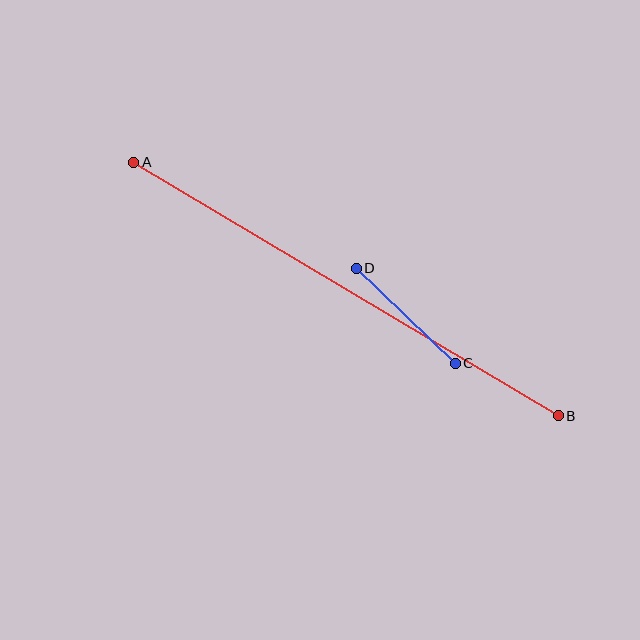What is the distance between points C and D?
The distance is approximately 137 pixels.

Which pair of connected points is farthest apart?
Points A and B are farthest apart.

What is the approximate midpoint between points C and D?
The midpoint is at approximately (406, 316) pixels.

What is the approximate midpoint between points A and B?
The midpoint is at approximately (346, 289) pixels.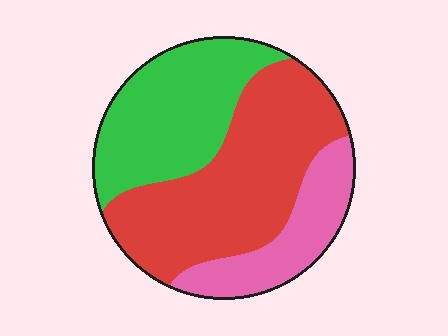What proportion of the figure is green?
Green takes up about one third (1/3) of the figure.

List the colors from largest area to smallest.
From largest to smallest: red, green, pink.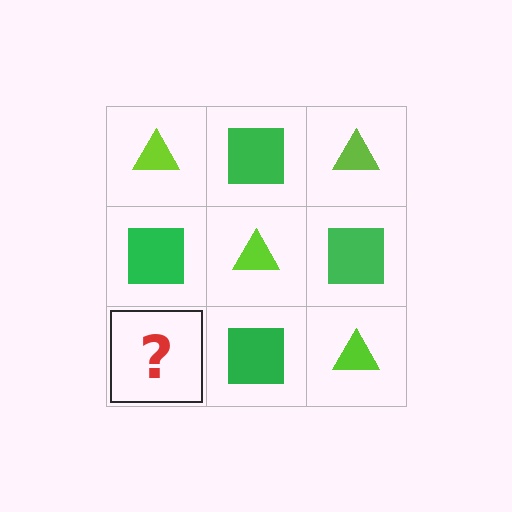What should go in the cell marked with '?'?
The missing cell should contain a lime triangle.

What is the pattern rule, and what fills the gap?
The rule is that it alternates lime triangle and green square in a checkerboard pattern. The gap should be filled with a lime triangle.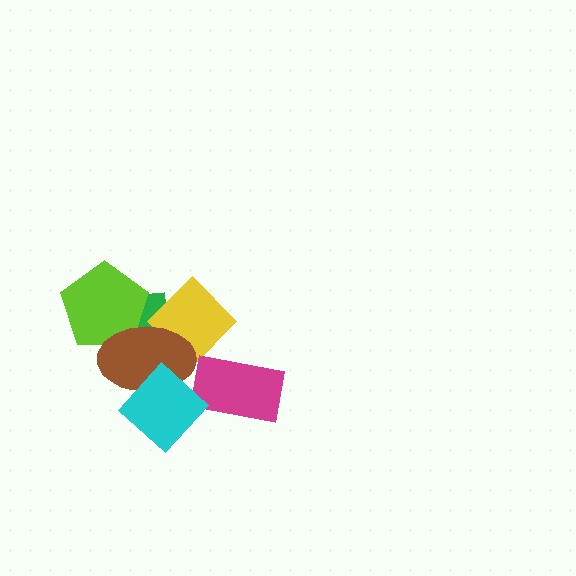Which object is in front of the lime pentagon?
The brown ellipse is in front of the lime pentagon.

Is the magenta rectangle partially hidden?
Yes, it is partially covered by another shape.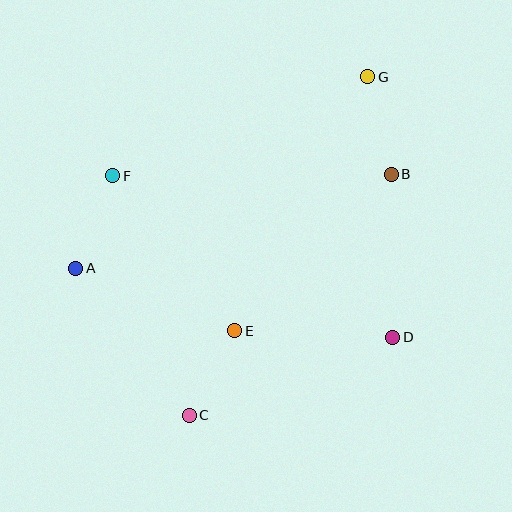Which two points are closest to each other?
Points C and E are closest to each other.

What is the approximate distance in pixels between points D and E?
The distance between D and E is approximately 158 pixels.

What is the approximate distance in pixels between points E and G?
The distance between E and G is approximately 287 pixels.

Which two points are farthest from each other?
Points C and G are farthest from each other.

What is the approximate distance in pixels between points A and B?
The distance between A and B is approximately 329 pixels.